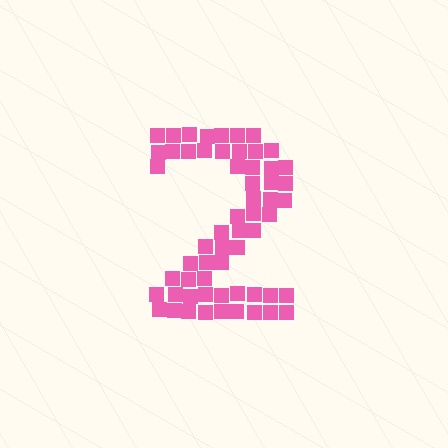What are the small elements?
The small elements are squares.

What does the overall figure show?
The overall figure shows the digit 2.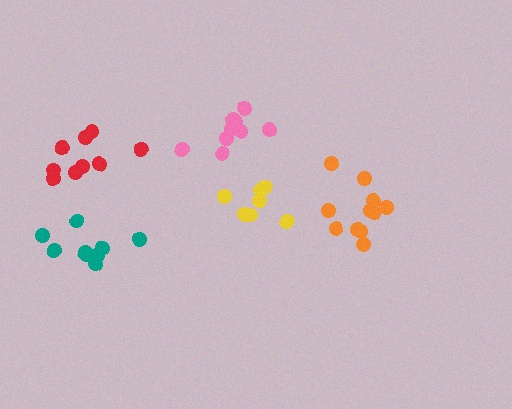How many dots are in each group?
Group 1: 9 dots, Group 2: 9 dots, Group 3: 9 dots, Group 4: 11 dots, Group 5: 7 dots (45 total).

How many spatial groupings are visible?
There are 5 spatial groupings.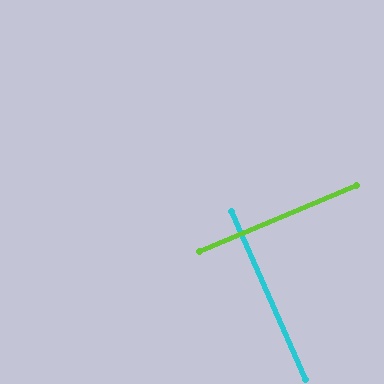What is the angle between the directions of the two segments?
Approximately 89 degrees.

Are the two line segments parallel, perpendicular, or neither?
Perpendicular — they meet at approximately 89°.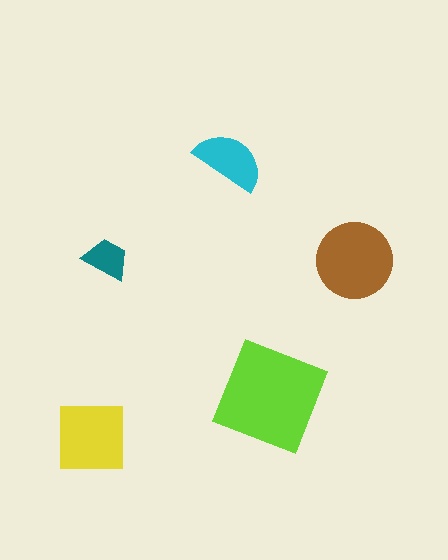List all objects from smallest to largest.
The teal trapezoid, the cyan semicircle, the yellow square, the brown circle, the lime diamond.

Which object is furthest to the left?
The yellow square is leftmost.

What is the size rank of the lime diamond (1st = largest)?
1st.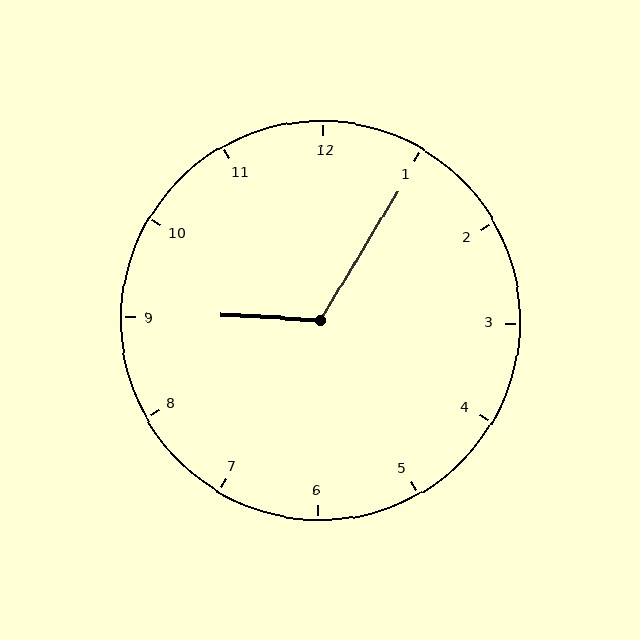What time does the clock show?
9:05.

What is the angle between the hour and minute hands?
Approximately 118 degrees.